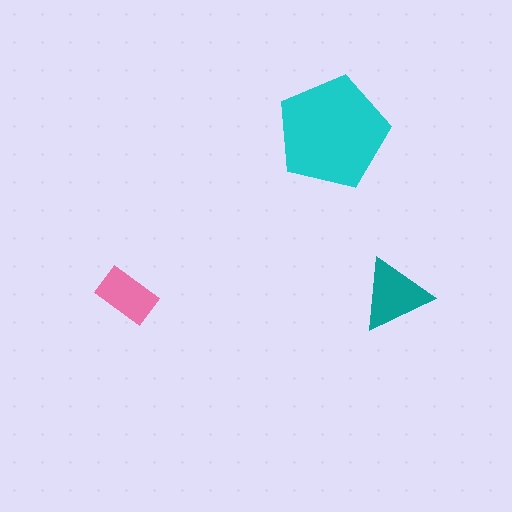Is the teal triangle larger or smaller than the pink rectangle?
Larger.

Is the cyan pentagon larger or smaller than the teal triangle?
Larger.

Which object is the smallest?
The pink rectangle.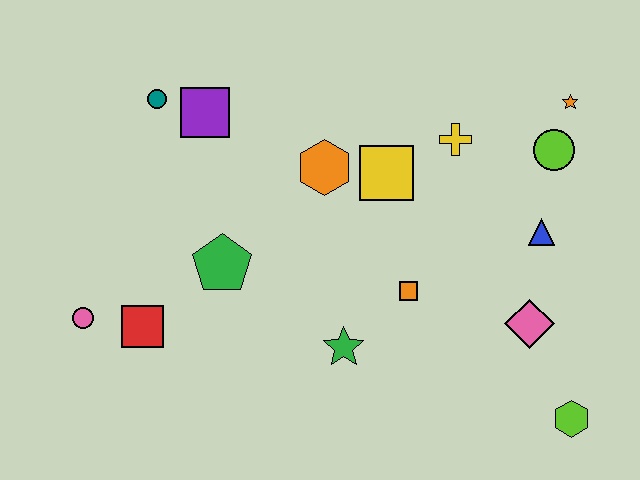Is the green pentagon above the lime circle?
No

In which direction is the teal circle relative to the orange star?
The teal circle is to the left of the orange star.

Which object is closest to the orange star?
The lime circle is closest to the orange star.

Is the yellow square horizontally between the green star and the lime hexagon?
Yes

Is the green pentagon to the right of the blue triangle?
No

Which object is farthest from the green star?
The orange star is farthest from the green star.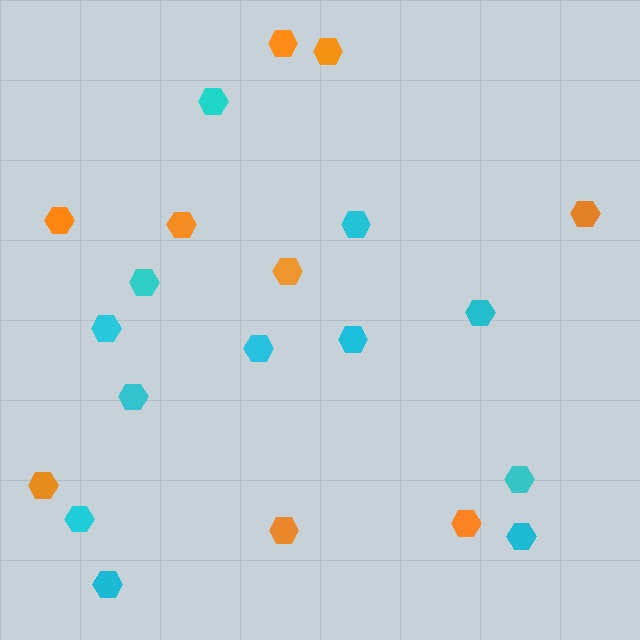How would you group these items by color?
There are 2 groups: one group of orange hexagons (9) and one group of cyan hexagons (12).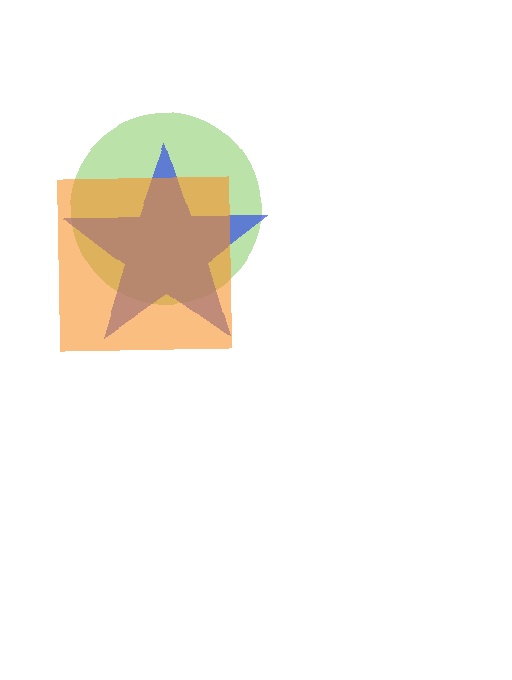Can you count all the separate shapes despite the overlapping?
Yes, there are 3 separate shapes.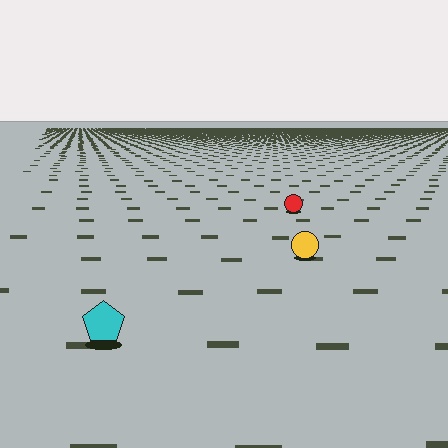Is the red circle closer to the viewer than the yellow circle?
No. The yellow circle is closer — you can tell from the texture gradient: the ground texture is coarser near it.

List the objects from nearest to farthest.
From nearest to farthest: the cyan pentagon, the yellow circle, the red circle.